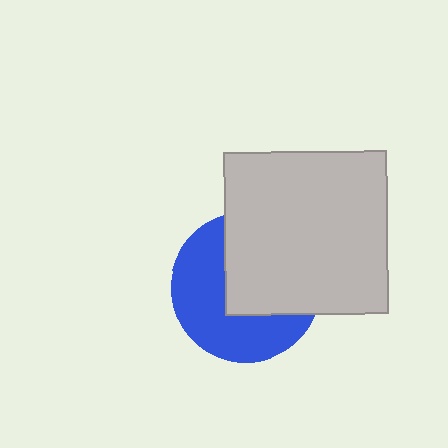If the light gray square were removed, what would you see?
You would see the complete blue circle.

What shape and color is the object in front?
The object in front is a light gray square.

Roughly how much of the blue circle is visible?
About half of it is visible (roughly 51%).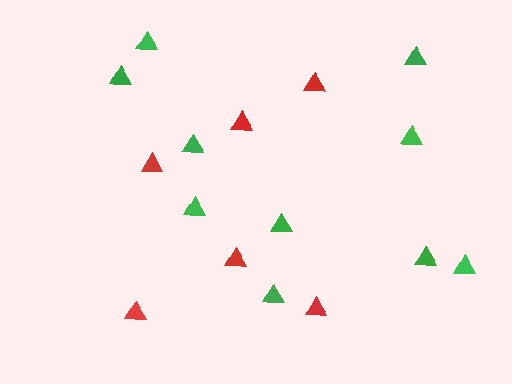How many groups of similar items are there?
There are 2 groups: one group of red triangles (6) and one group of green triangles (10).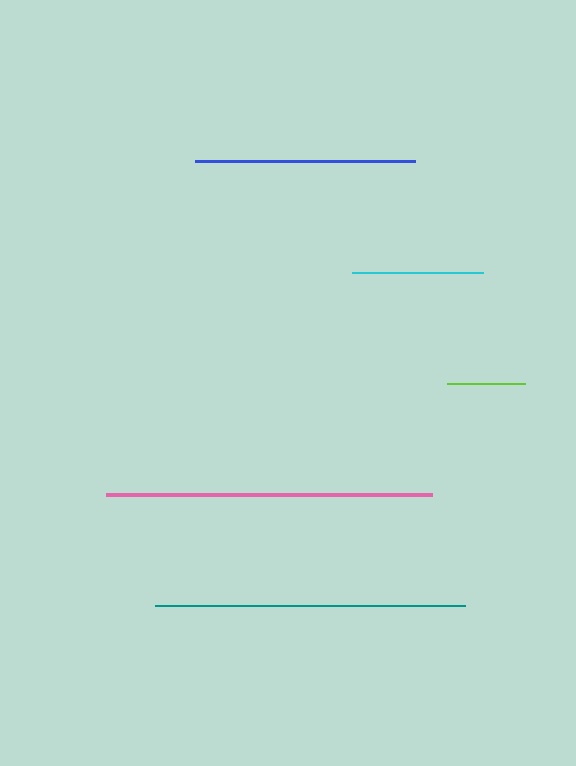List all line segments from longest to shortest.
From longest to shortest: pink, teal, blue, cyan, lime.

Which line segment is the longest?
The pink line is the longest at approximately 326 pixels.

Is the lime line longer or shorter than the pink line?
The pink line is longer than the lime line.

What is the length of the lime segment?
The lime segment is approximately 78 pixels long.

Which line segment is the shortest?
The lime line is the shortest at approximately 78 pixels.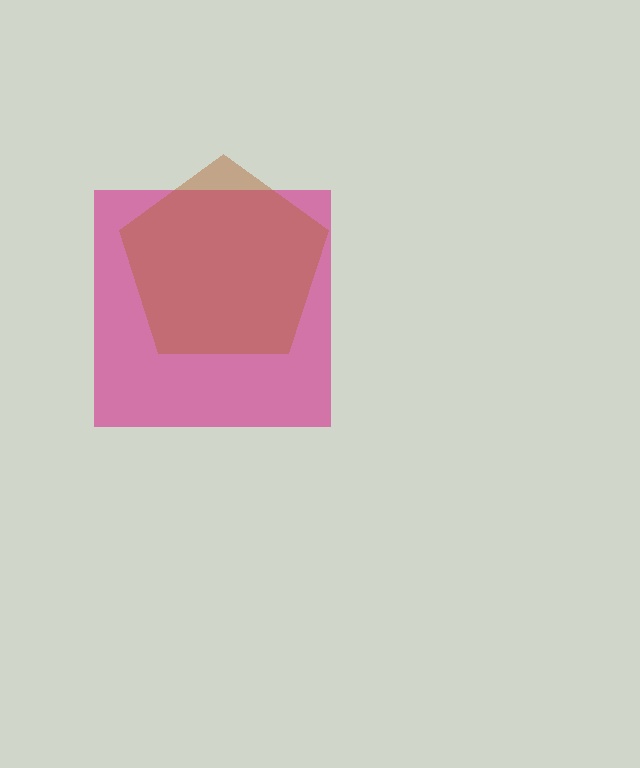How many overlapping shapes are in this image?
There are 2 overlapping shapes in the image.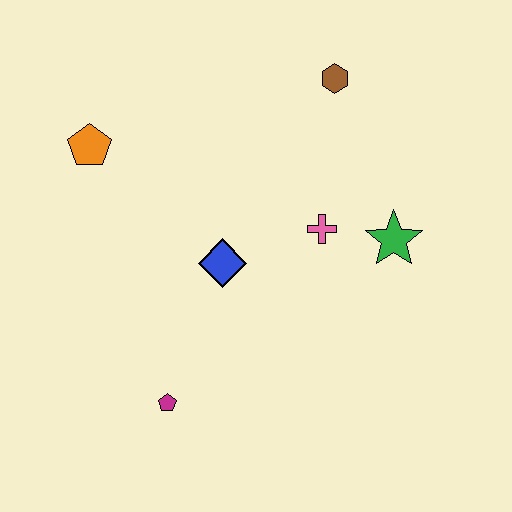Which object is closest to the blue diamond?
The pink cross is closest to the blue diamond.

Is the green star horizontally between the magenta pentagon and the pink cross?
No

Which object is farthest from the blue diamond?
The brown hexagon is farthest from the blue diamond.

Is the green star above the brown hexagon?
No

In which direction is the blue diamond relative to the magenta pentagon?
The blue diamond is above the magenta pentagon.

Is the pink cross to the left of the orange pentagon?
No